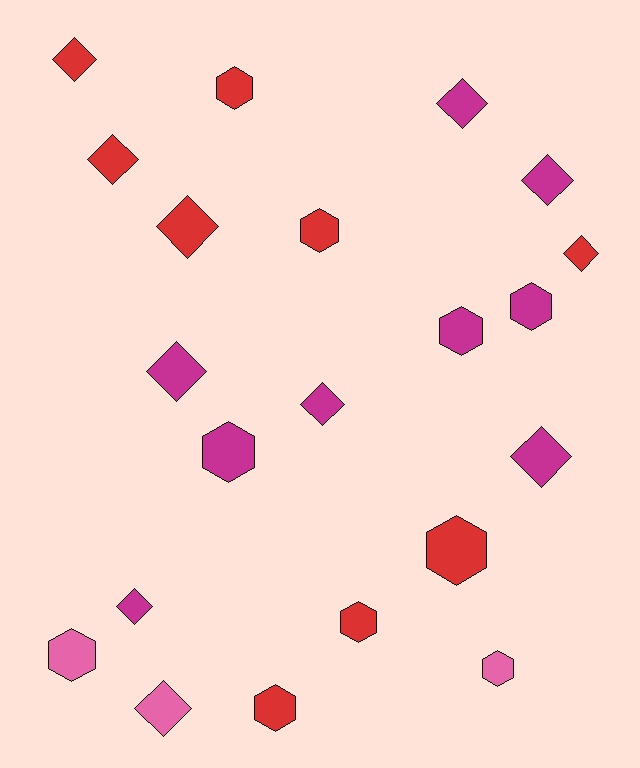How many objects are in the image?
There are 21 objects.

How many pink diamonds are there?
There is 1 pink diamond.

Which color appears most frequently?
Magenta, with 9 objects.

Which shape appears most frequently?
Diamond, with 11 objects.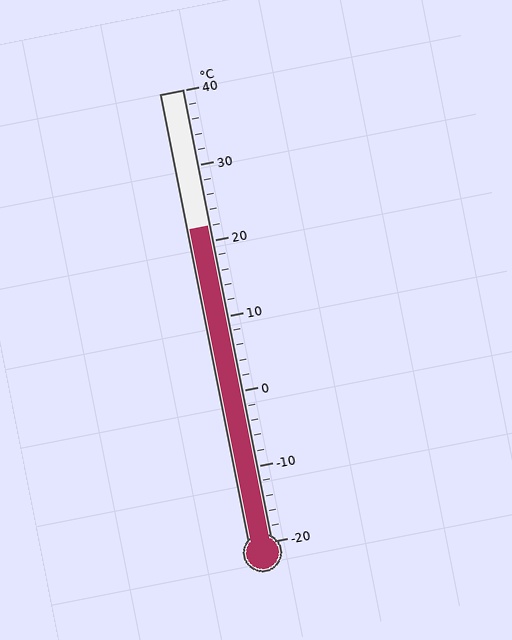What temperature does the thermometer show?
The thermometer shows approximately 22°C.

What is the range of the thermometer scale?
The thermometer scale ranges from -20°C to 40°C.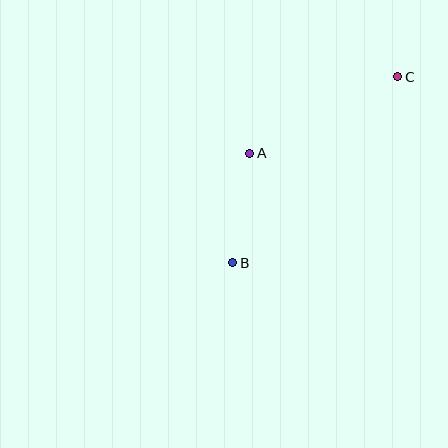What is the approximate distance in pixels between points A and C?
The distance between A and C is approximately 167 pixels.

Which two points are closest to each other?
Points A and B are closest to each other.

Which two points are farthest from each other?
Points B and C are farthest from each other.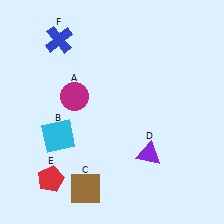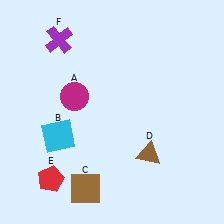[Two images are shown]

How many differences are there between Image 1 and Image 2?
There are 2 differences between the two images.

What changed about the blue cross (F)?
In Image 1, F is blue. In Image 2, it changed to purple.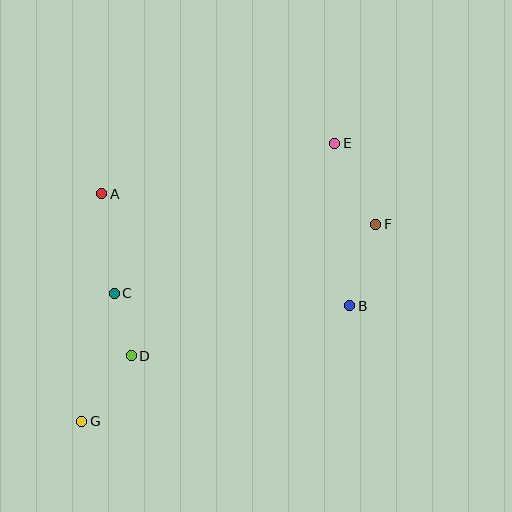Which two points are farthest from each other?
Points E and G are farthest from each other.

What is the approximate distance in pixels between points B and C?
The distance between B and C is approximately 236 pixels.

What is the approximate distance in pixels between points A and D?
The distance between A and D is approximately 164 pixels.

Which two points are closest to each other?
Points C and D are closest to each other.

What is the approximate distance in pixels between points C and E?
The distance between C and E is approximately 267 pixels.